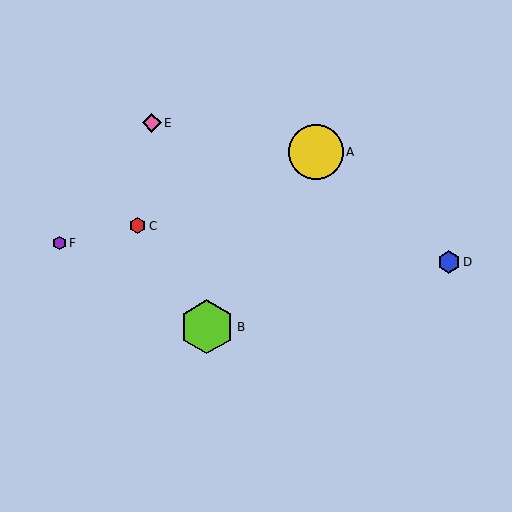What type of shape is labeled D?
Shape D is a blue hexagon.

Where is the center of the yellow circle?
The center of the yellow circle is at (316, 152).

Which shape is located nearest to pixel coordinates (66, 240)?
The purple hexagon (labeled F) at (60, 243) is nearest to that location.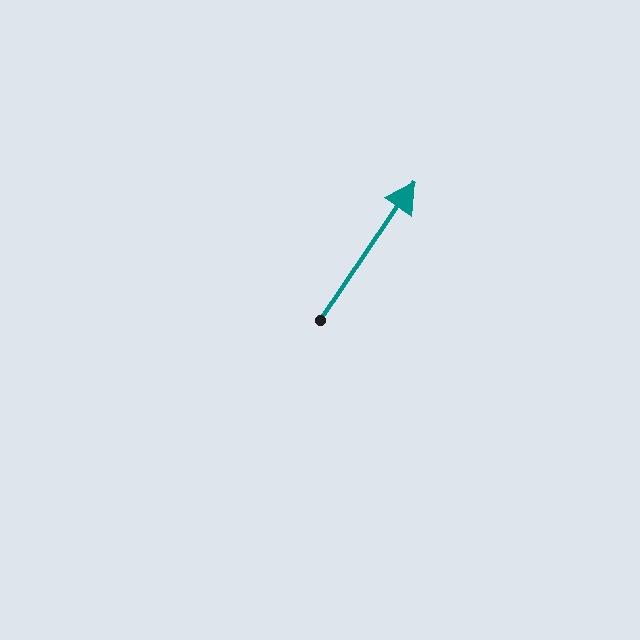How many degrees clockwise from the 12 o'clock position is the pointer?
Approximately 34 degrees.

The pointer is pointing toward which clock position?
Roughly 1 o'clock.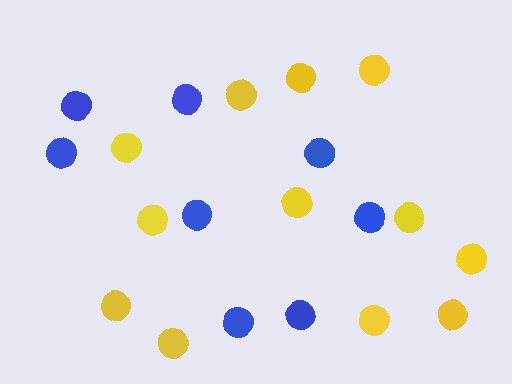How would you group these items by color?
There are 2 groups: one group of yellow circles (12) and one group of blue circles (8).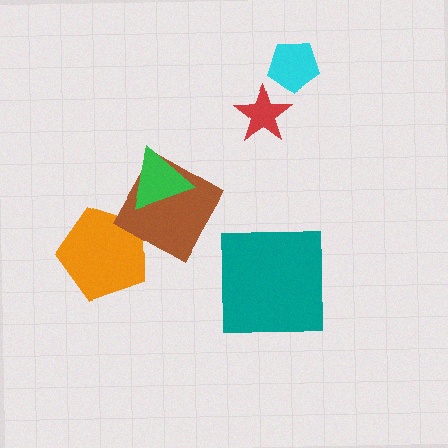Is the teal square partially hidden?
No, no other shape covers it.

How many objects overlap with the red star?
0 objects overlap with the red star.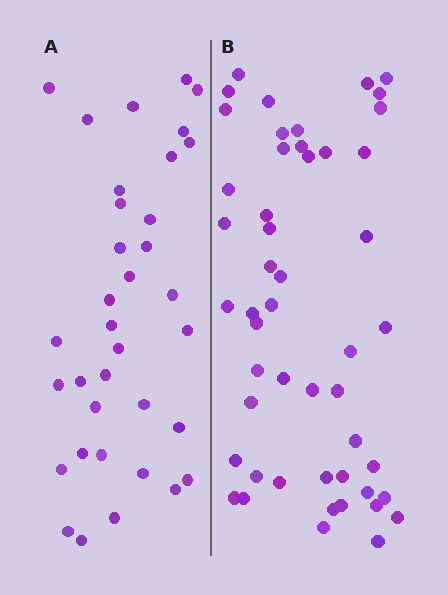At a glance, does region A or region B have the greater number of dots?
Region B (the right region) has more dots.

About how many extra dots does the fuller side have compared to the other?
Region B has approximately 15 more dots than region A.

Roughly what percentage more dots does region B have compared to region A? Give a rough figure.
About 45% more.